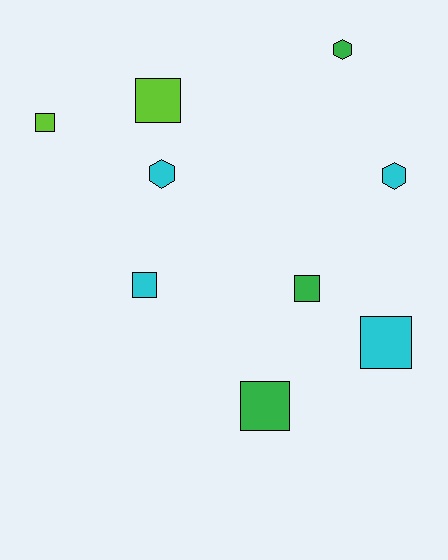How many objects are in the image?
There are 9 objects.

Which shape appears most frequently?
Square, with 6 objects.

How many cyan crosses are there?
There are no cyan crosses.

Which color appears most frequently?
Cyan, with 4 objects.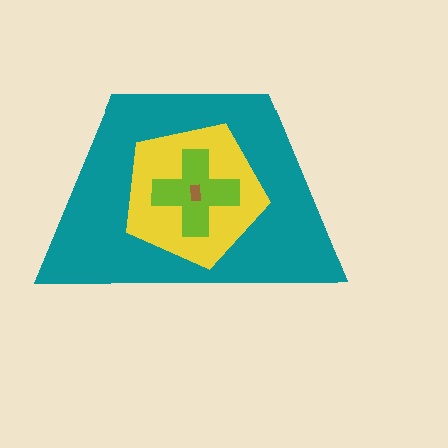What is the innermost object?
The brown rectangle.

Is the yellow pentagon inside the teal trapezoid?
Yes.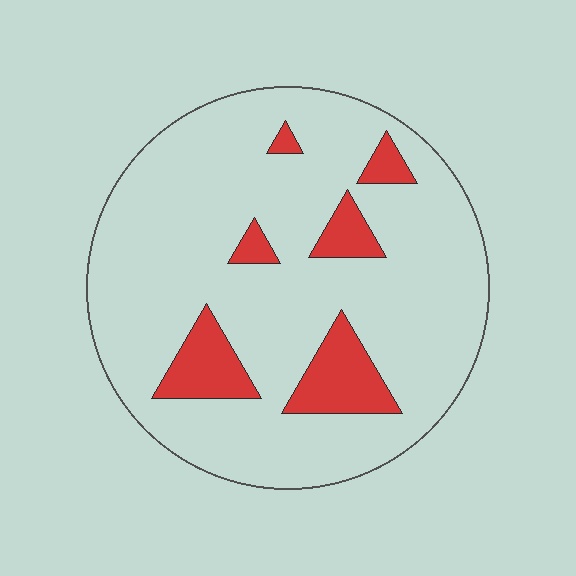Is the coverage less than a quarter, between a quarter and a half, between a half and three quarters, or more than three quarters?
Less than a quarter.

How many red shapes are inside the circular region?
6.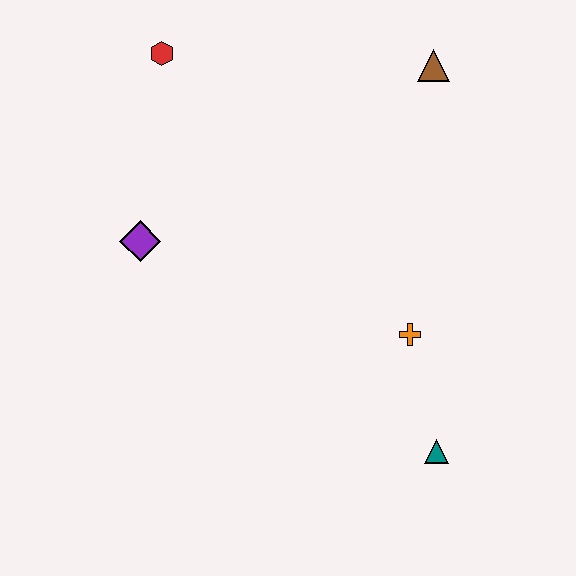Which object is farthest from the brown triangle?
The teal triangle is farthest from the brown triangle.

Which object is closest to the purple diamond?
The red hexagon is closest to the purple diamond.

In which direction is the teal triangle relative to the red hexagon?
The teal triangle is below the red hexagon.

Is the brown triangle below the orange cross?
No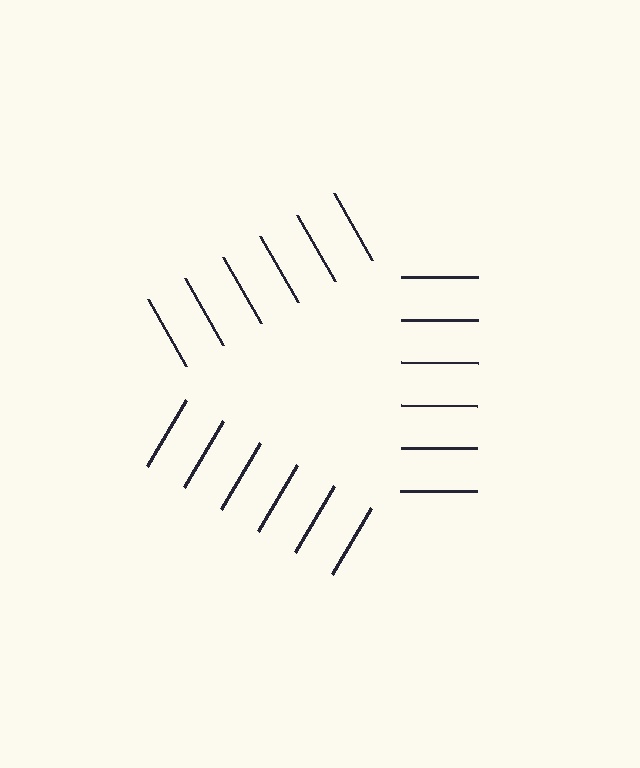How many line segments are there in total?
18 — 6 along each of the 3 edges.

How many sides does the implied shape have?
3 sides — the line-ends trace a triangle.